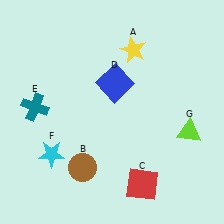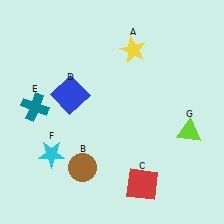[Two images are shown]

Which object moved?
The blue square (D) moved left.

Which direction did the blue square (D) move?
The blue square (D) moved left.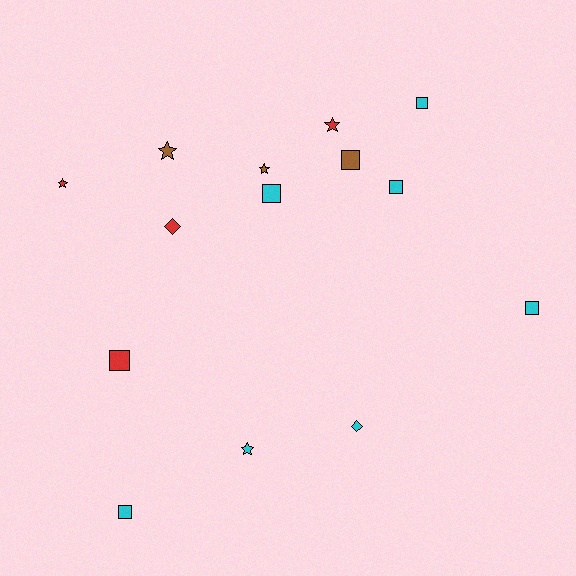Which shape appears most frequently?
Square, with 7 objects.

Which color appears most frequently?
Cyan, with 7 objects.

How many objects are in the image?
There are 14 objects.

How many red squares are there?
There is 1 red square.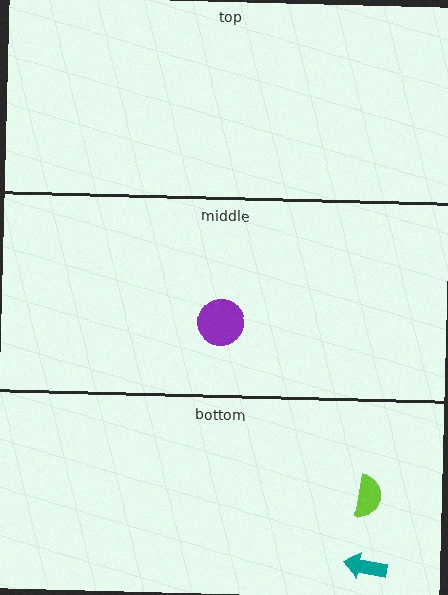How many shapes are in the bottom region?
2.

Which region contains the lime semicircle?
The bottom region.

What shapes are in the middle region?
The purple circle.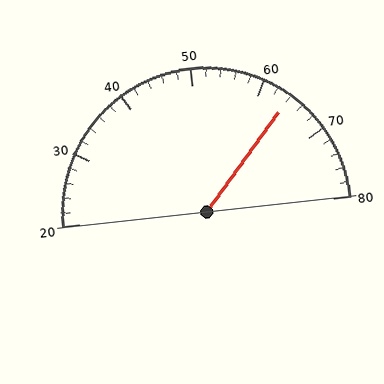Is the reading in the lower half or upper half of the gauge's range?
The reading is in the upper half of the range (20 to 80).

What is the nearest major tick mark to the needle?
The nearest major tick mark is 60.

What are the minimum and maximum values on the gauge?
The gauge ranges from 20 to 80.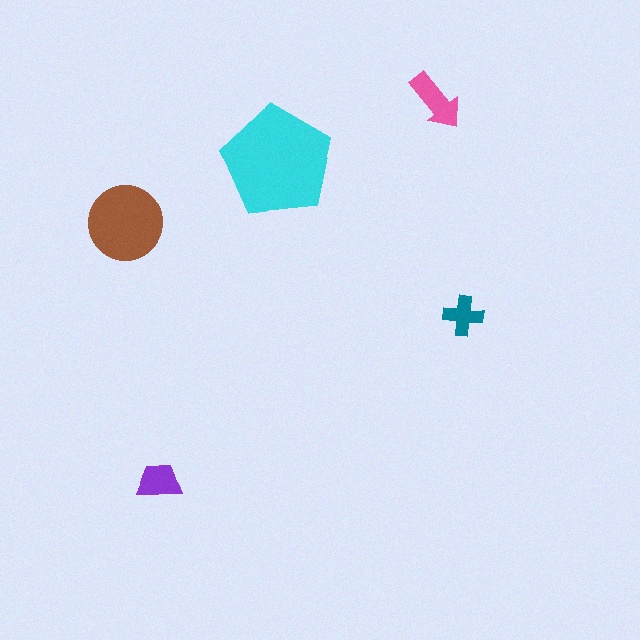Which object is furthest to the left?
The brown circle is leftmost.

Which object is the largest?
The cyan pentagon.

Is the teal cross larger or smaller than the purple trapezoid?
Smaller.